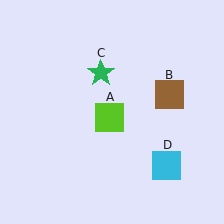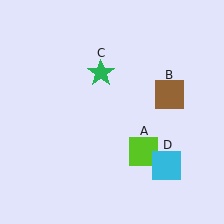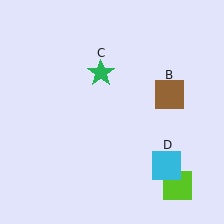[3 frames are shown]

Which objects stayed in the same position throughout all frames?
Brown square (object B) and green star (object C) and cyan square (object D) remained stationary.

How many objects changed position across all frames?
1 object changed position: lime square (object A).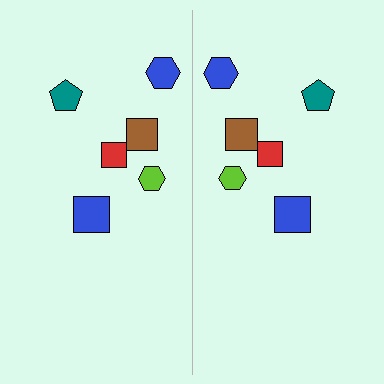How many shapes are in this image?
There are 12 shapes in this image.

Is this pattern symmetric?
Yes, this pattern has bilateral (reflection) symmetry.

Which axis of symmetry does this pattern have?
The pattern has a vertical axis of symmetry running through the center of the image.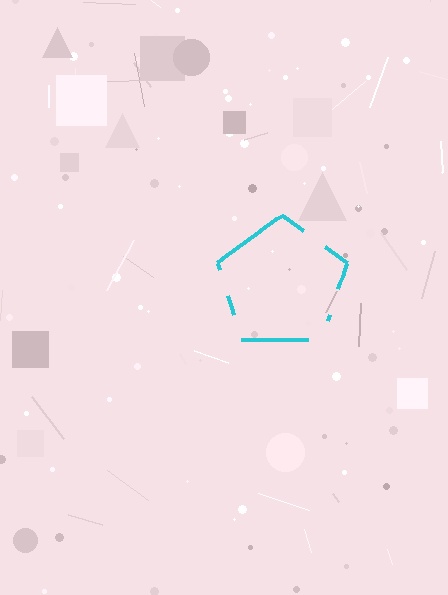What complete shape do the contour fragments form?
The contour fragments form a pentagon.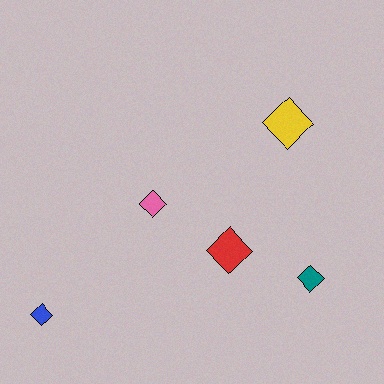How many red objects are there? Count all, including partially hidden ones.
There is 1 red object.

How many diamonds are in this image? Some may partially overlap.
There are 5 diamonds.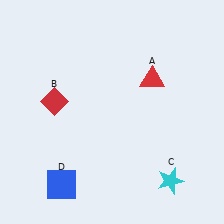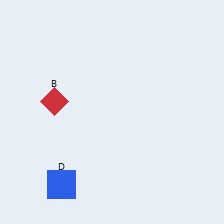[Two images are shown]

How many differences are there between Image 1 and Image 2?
There are 2 differences between the two images.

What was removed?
The cyan star (C), the red triangle (A) were removed in Image 2.